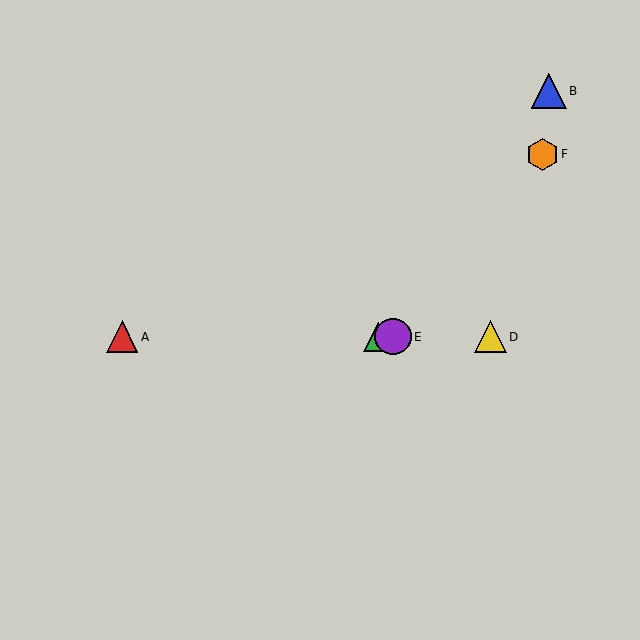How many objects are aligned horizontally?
4 objects (A, C, D, E) are aligned horizontally.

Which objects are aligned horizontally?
Objects A, C, D, E are aligned horizontally.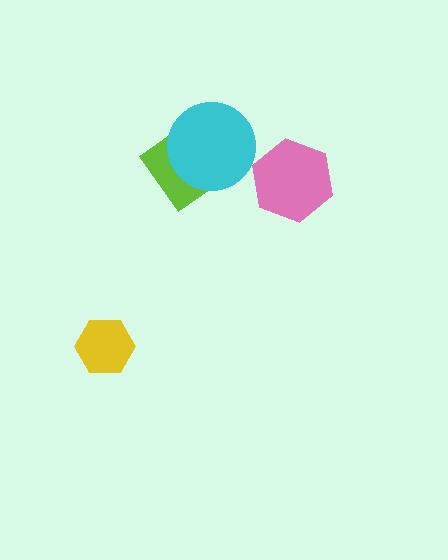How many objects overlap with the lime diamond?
1 object overlaps with the lime diamond.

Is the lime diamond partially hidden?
Yes, it is partially covered by another shape.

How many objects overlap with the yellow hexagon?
0 objects overlap with the yellow hexagon.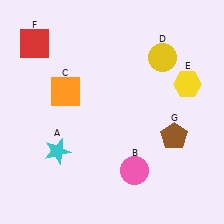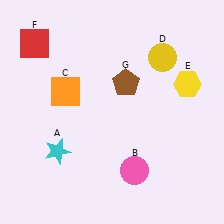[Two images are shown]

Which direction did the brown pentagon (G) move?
The brown pentagon (G) moved up.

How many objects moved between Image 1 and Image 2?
1 object moved between the two images.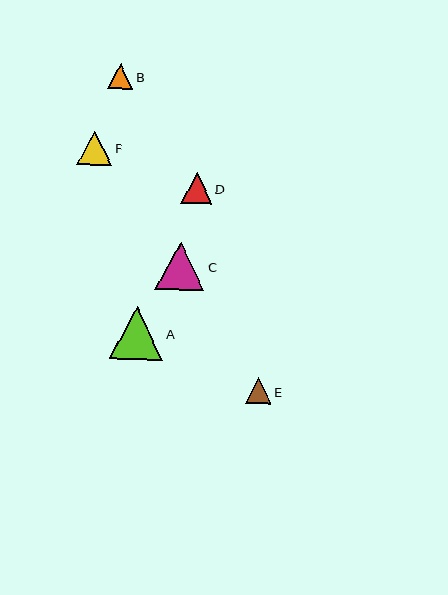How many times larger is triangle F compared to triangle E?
Triangle F is approximately 1.4 times the size of triangle E.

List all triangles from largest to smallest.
From largest to smallest: A, C, F, D, E, B.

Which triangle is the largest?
Triangle A is the largest with a size of approximately 53 pixels.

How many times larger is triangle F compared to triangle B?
Triangle F is approximately 1.4 times the size of triangle B.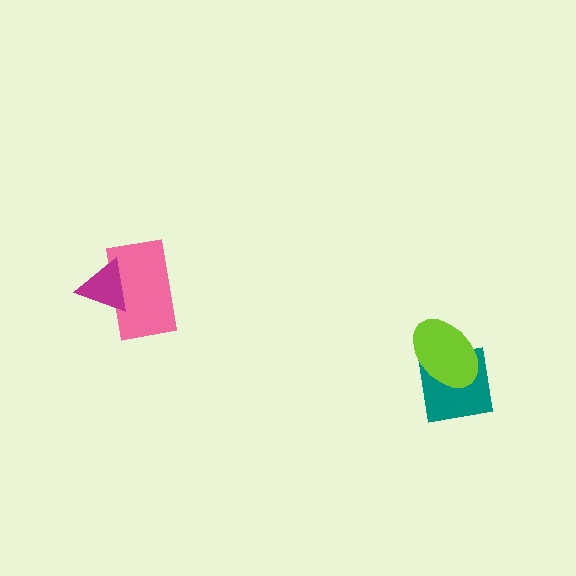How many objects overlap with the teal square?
1 object overlaps with the teal square.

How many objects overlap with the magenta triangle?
1 object overlaps with the magenta triangle.